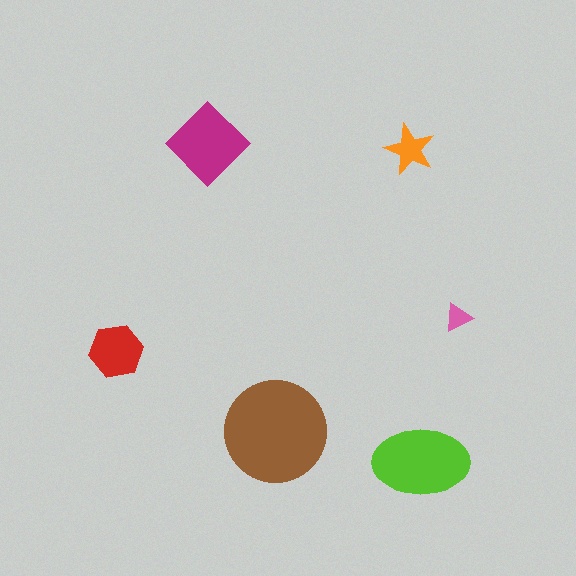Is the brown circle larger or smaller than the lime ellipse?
Larger.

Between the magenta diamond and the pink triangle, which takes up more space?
The magenta diamond.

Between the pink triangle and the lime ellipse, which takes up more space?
The lime ellipse.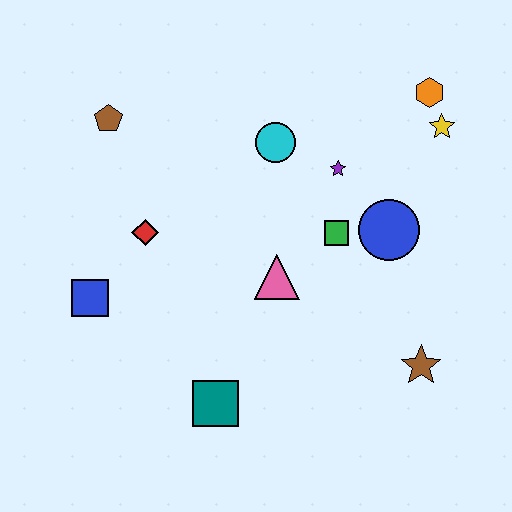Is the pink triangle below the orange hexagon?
Yes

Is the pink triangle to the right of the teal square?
Yes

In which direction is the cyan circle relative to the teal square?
The cyan circle is above the teal square.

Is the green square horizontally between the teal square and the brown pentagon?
No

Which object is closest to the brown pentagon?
The red diamond is closest to the brown pentagon.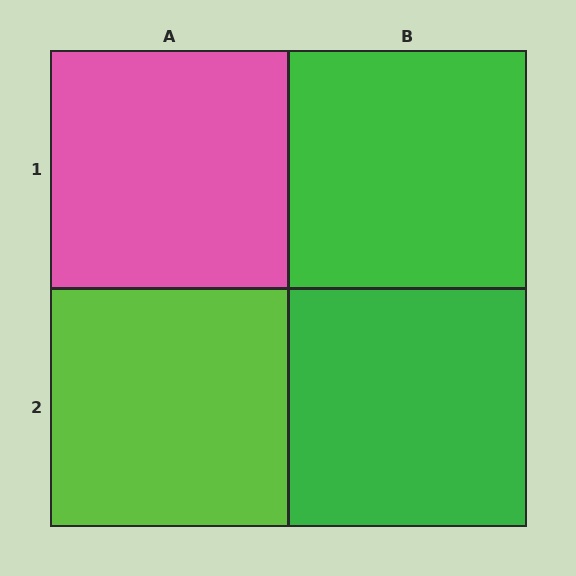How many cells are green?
2 cells are green.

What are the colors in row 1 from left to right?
Pink, green.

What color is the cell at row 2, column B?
Green.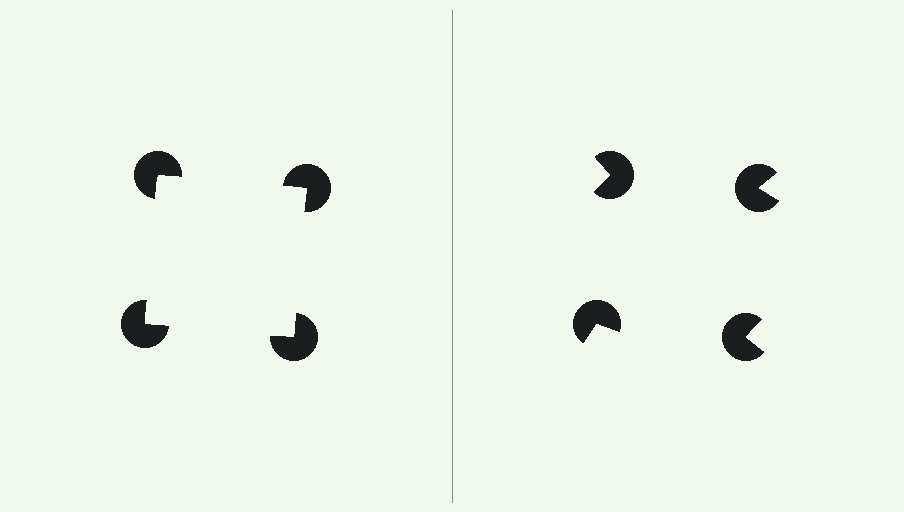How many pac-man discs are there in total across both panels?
8 — 4 on each side.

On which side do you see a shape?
An illusory square appears on the left side. On the right side the wedge cuts are rotated, so no coherent shape forms.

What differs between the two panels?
The pac-man discs are positioned identically on both sides; only the wedge orientations differ. On the left they align to a square; on the right they are misaligned.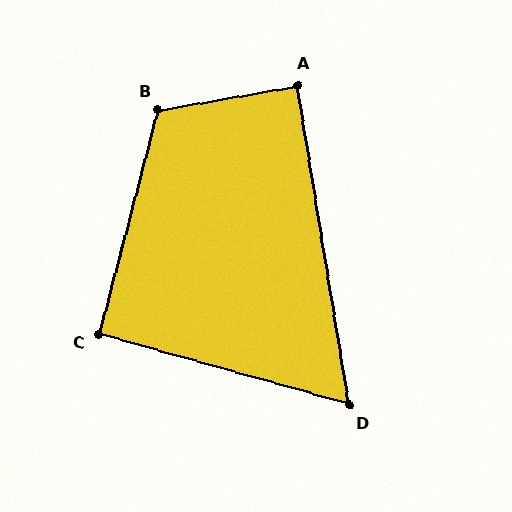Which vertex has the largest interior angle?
B, at approximately 115 degrees.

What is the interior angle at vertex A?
Approximately 89 degrees (approximately right).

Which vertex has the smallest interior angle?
D, at approximately 65 degrees.